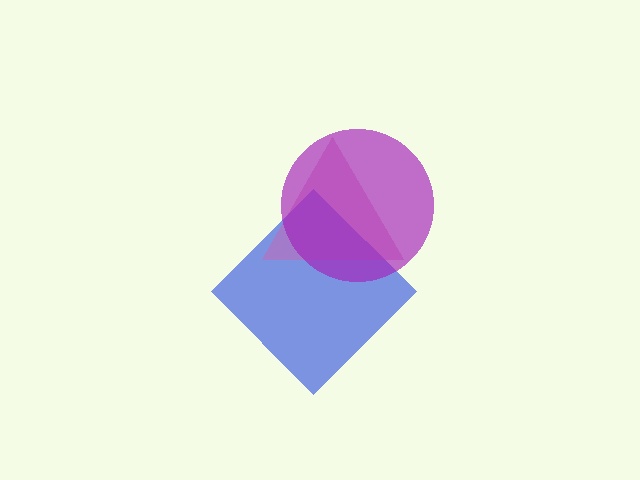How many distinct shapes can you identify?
There are 3 distinct shapes: a blue diamond, a pink triangle, a purple circle.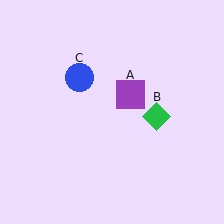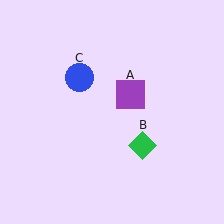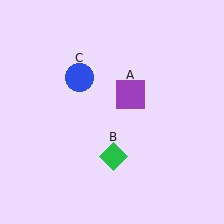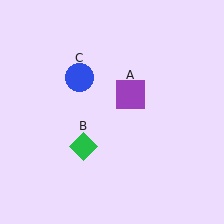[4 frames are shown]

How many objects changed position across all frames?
1 object changed position: green diamond (object B).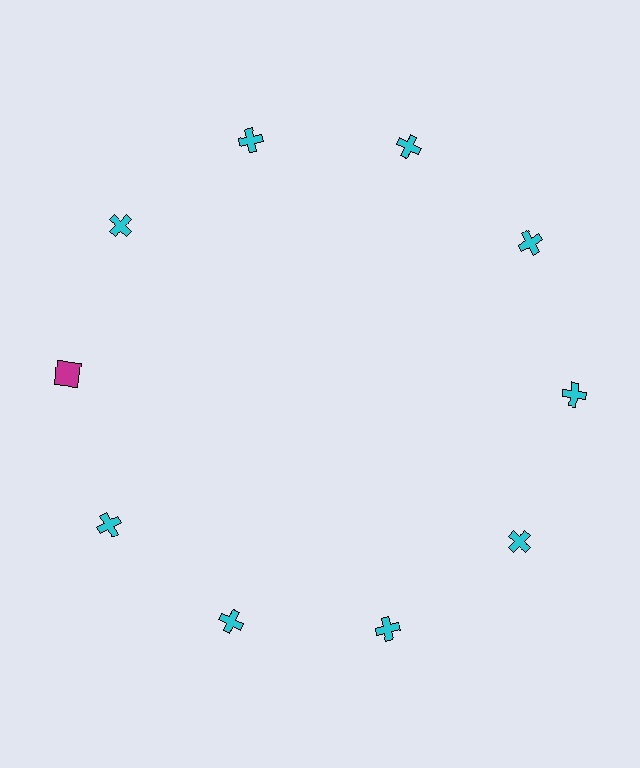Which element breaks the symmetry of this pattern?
The magenta square at roughly the 9 o'clock position breaks the symmetry. All other shapes are cyan crosses.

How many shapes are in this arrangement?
There are 10 shapes arranged in a ring pattern.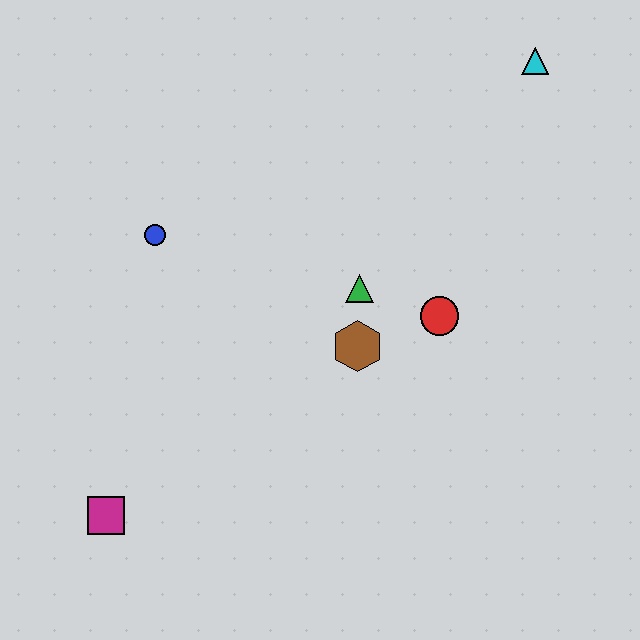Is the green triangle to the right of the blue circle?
Yes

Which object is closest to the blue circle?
The green triangle is closest to the blue circle.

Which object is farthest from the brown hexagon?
The cyan triangle is farthest from the brown hexagon.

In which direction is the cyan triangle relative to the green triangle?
The cyan triangle is above the green triangle.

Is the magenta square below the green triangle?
Yes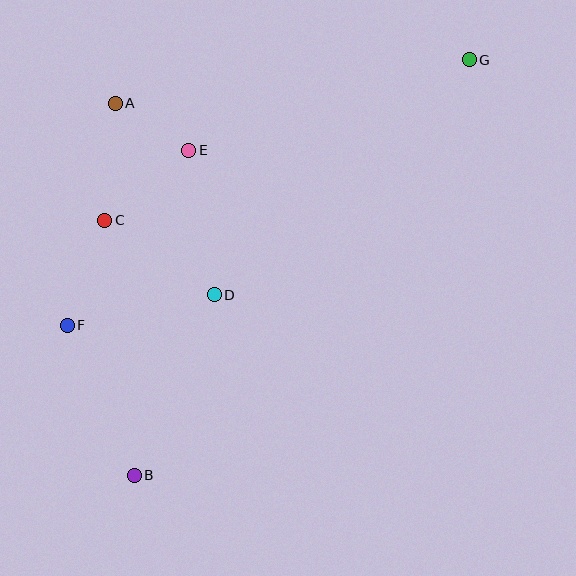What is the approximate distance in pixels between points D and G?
The distance between D and G is approximately 347 pixels.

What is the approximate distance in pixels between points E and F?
The distance between E and F is approximately 213 pixels.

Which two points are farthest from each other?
Points B and G are farthest from each other.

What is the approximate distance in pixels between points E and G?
The distance between E and G is approximately 295 pixels.